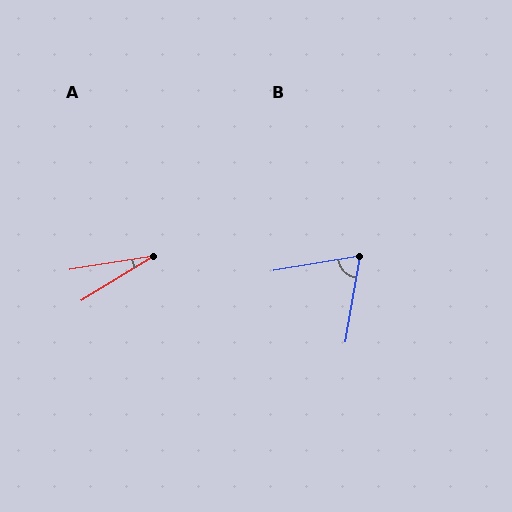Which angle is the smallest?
A, at approximately 22 degrees.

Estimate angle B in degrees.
Approximately 71 degrees.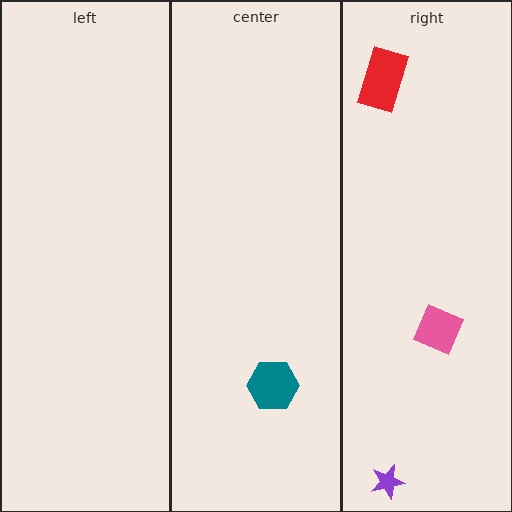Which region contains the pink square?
The right region.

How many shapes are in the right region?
3.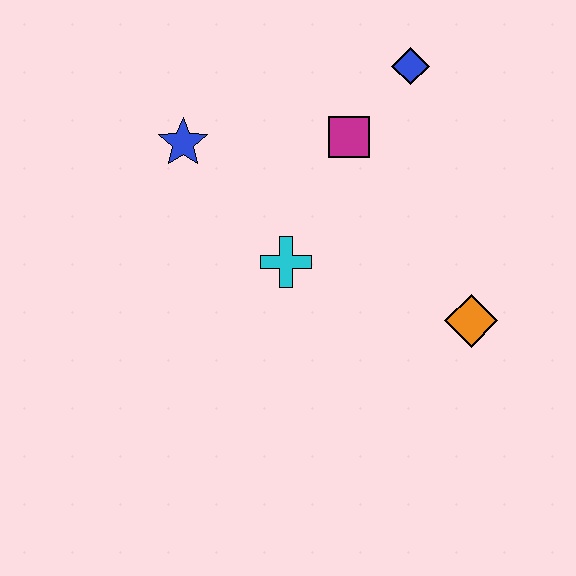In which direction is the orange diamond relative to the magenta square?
The orange diamond is below the magenta square.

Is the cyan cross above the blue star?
No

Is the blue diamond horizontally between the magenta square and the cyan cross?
No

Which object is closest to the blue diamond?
The magenta square is closest to the blue diamond.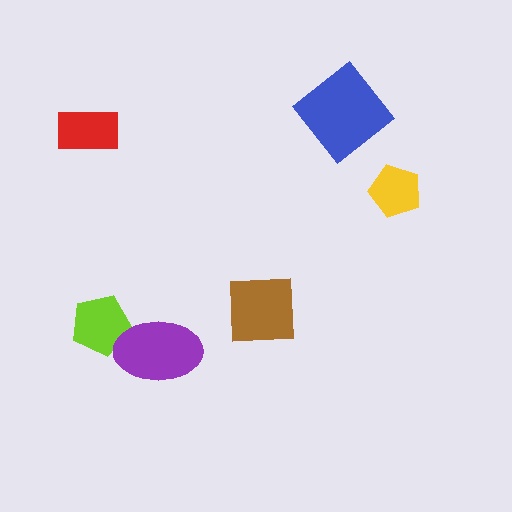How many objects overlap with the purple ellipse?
1 object overlaps with the purple ellipse.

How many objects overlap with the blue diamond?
0 objects overlap with the blue diamond.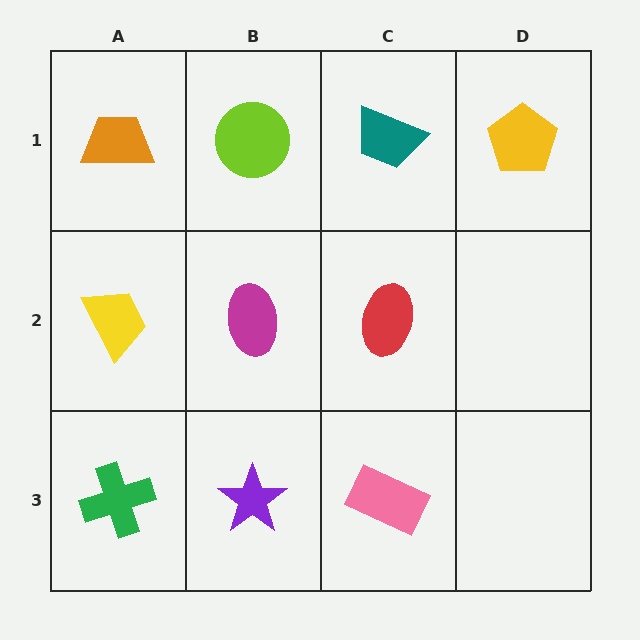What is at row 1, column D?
A yellow pentagon.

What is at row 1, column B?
A lime circle.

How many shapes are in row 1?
4 shapes.